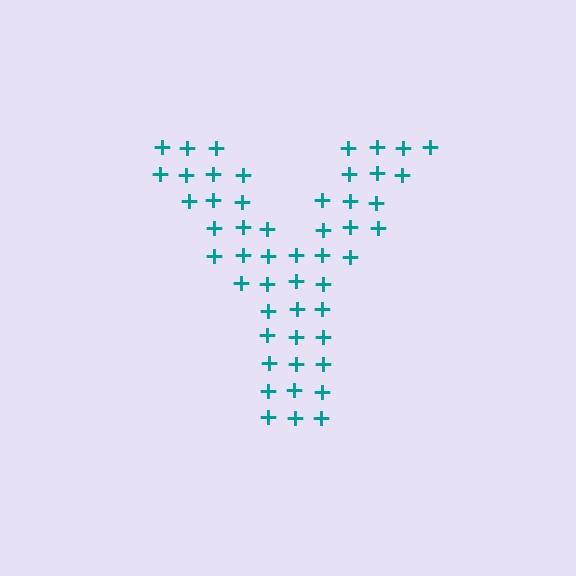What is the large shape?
The large shape is the letter Y.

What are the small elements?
The small elements are plus signs.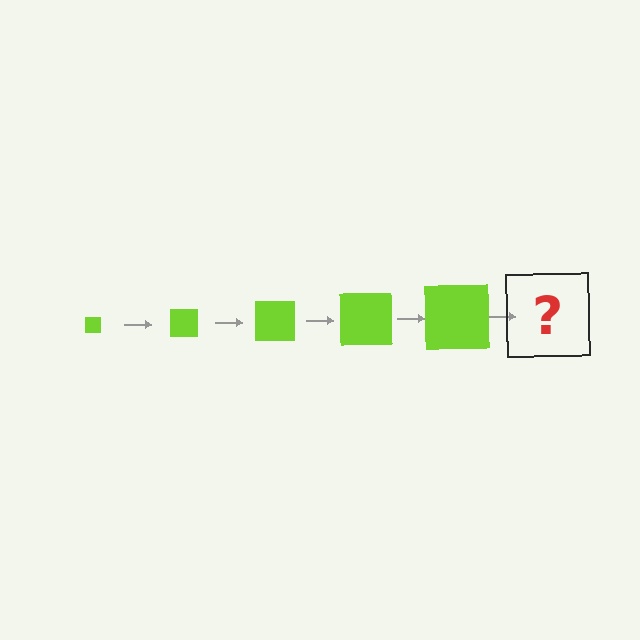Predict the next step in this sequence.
The next step is a lime square, larger than the previous one.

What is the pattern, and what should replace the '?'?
The pattern is that the square gets progressively larger each step. The '?' should be a lime square, larger than the previous one.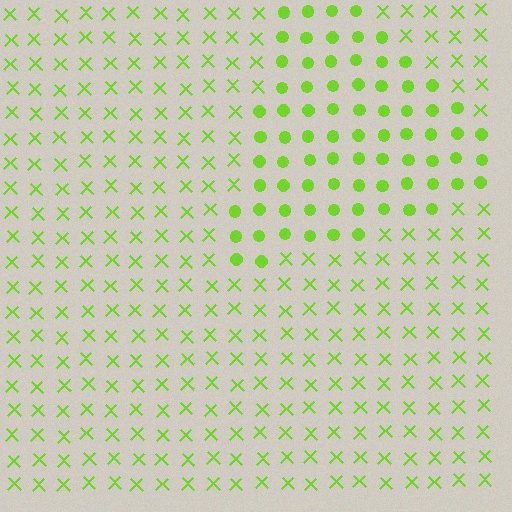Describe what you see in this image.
The image is filled with small lime elements arranged in a uniform grid. A triangle-shaped region contains circles, while the surrounding area contains X marks. The boundary is defined purely by the change in element shape.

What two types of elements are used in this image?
The image uses circles inside the triangle region and X marks outside it.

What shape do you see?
I see a triangle.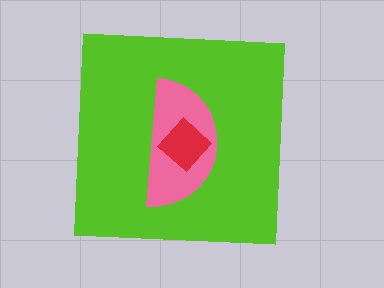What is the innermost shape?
The red diamond.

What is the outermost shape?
The lime square.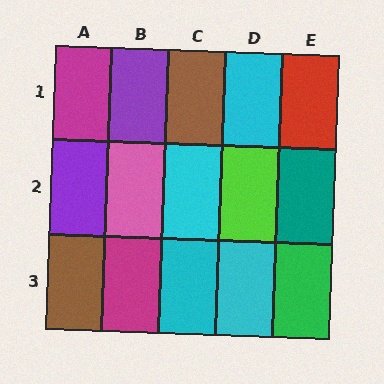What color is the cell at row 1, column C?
Brown.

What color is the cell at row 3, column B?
Magenta.